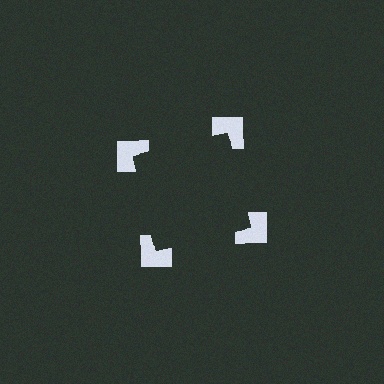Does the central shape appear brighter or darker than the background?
It typically appears slightly darker than the background, even though no actual brightness change is drawn.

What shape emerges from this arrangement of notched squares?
An illusory square — its edges are inferred from the aligned wedge cuts in the notched squares, not physically drawn.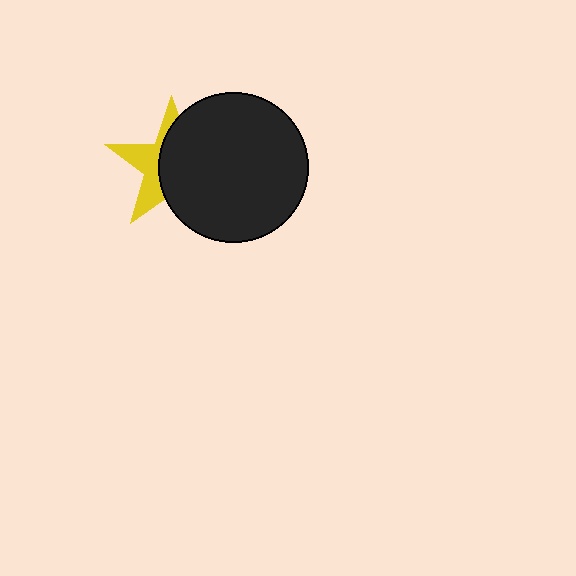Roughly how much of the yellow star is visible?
A small part of it is visible (roughly 39%).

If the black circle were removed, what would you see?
You would see the complete yellow star.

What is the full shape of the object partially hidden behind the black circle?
The partially hidden object is a yellow star.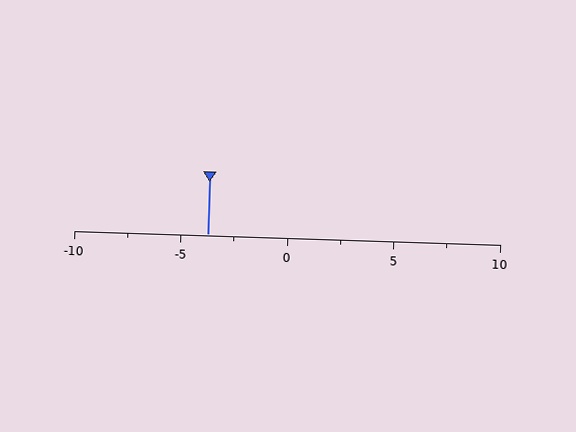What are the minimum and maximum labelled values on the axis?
The axis runs from -10 to 10.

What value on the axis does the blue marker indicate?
The marker indicates approximately -3.8.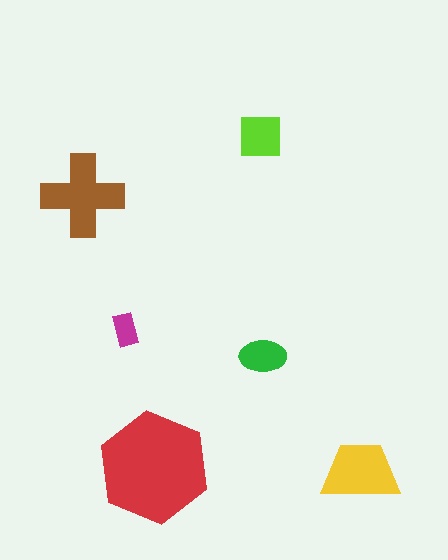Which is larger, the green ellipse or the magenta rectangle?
The green ellipse.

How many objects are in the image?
There are 6 objects in the image.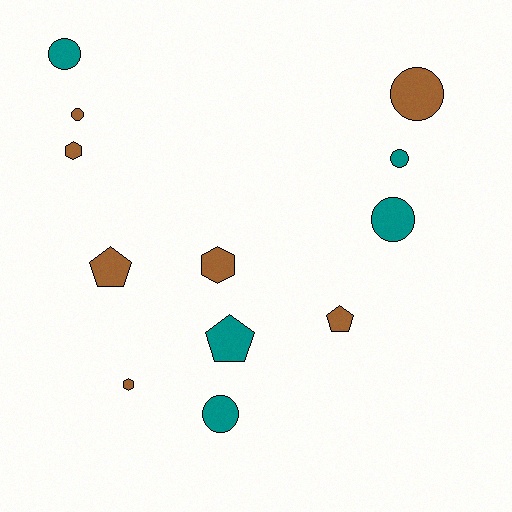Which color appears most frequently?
Brown, with 7 objects.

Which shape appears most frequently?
Circle, with 6 objects.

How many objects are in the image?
There are 12 objects.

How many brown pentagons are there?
There are 2 brown pentagons.